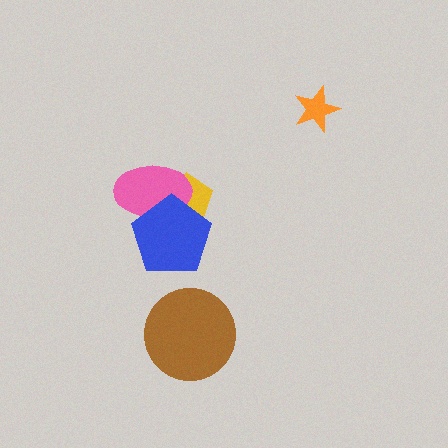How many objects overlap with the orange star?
0 objects overlap with the orange star.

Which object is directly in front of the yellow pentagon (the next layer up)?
The pink ellipse is directly in front of the yellow pentagon.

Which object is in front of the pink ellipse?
The blue pentagon is in front of the pink ellipse.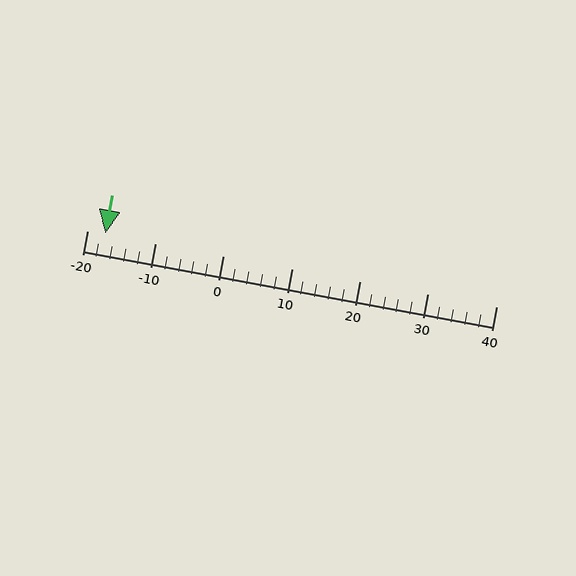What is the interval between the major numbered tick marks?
The major tick marks are spaced 10 units apart.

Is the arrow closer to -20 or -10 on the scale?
The arrow is closer to -20.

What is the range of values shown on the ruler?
The ruler shows values from -20 to 40.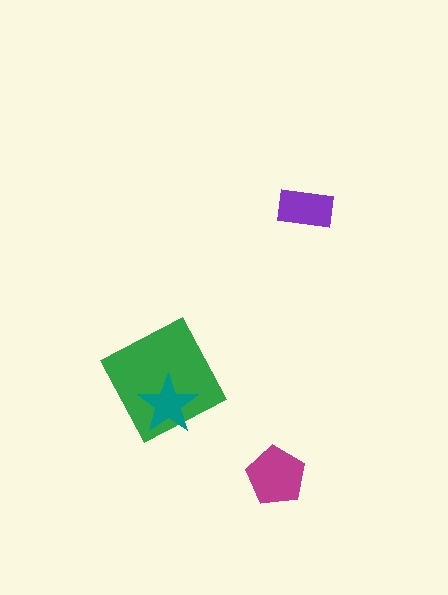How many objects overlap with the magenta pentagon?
0 objects overlap with the magenta pentagon.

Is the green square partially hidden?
Yes, it is partially covered by another shape.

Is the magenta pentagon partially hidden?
No, no other shape covers it.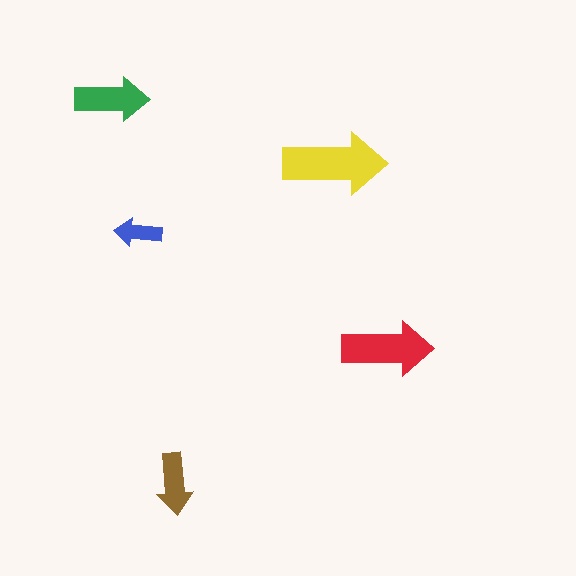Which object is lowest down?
The brown arrow is bottommost.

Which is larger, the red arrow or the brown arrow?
The red one.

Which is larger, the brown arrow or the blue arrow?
The brown one.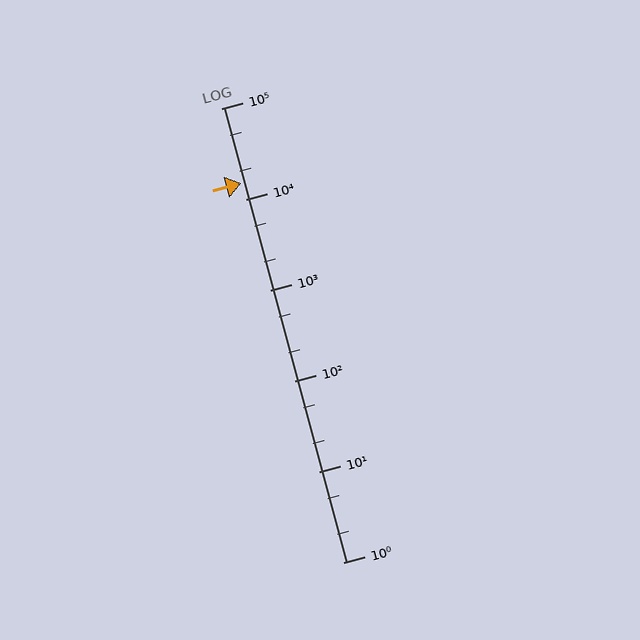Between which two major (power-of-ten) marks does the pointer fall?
The pointer is between 10000 and 100000.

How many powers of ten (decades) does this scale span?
The scale spans 5 decades, from 1 to 100000.